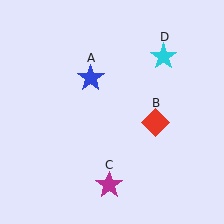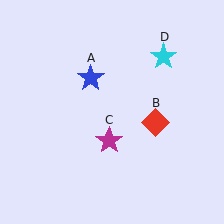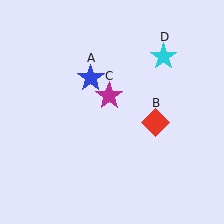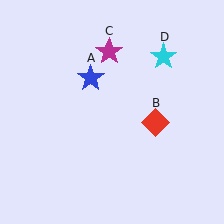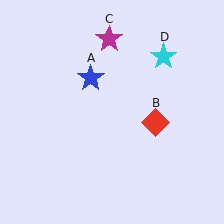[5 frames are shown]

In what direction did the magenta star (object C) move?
The magenta star (object C) moved up.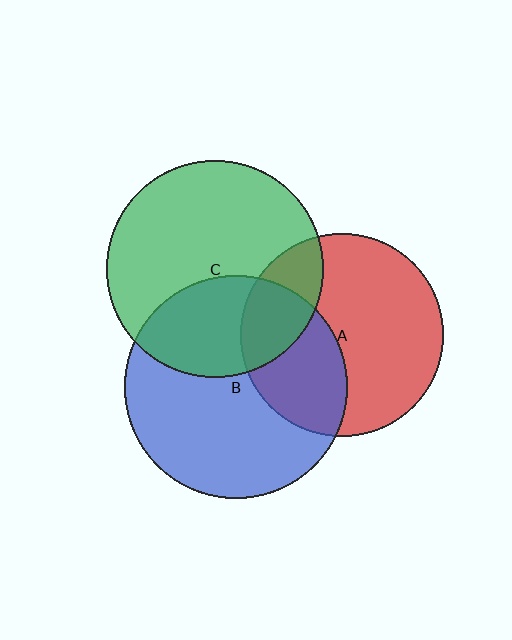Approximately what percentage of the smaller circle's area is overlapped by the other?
Approximately 35%.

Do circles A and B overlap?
Yes.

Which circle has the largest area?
Circle B (blue).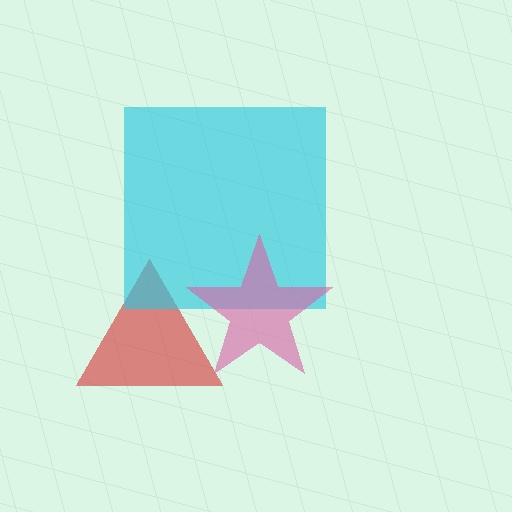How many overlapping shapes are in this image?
There are 3 overlapping shapes in the image.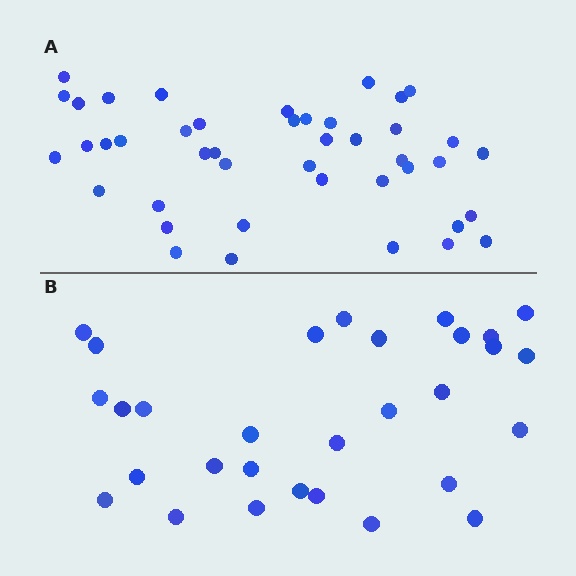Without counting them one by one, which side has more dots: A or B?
Region A (the top region) has more dots.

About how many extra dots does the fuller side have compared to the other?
Region A has approximately 15 more dots than region B.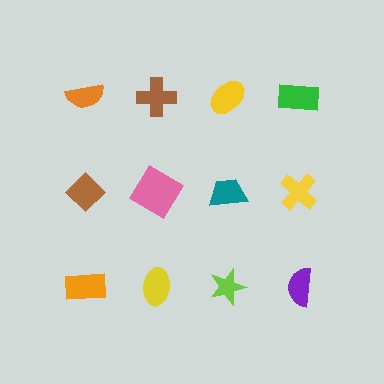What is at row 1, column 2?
A brown cross.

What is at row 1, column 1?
An orange semicircle.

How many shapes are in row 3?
4 shapes.